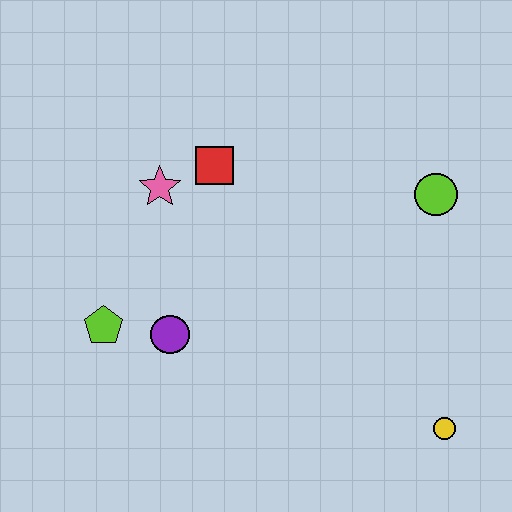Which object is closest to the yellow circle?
The lime circle is closest to the yellow circle.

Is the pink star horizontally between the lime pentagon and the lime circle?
Yes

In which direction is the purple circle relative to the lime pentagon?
The purple circle is to the right of the lime pentagon.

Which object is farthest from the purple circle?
The lime circle is farthest from the purple circle.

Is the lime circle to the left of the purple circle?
No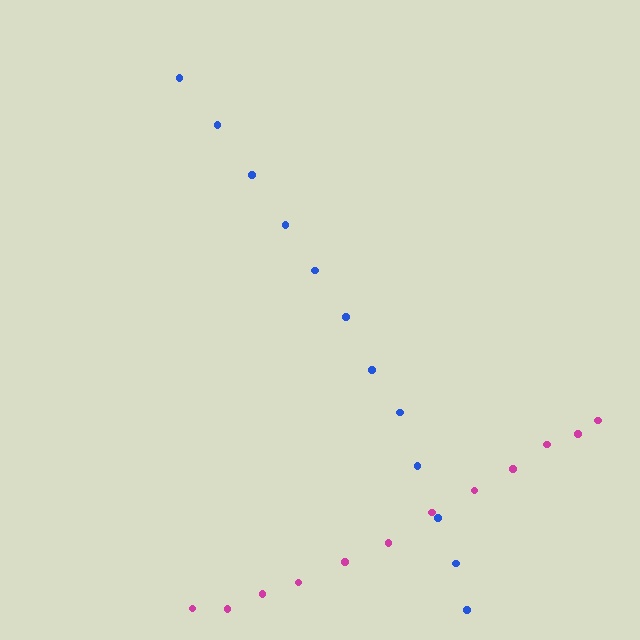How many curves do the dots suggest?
There are 2 distinct paths.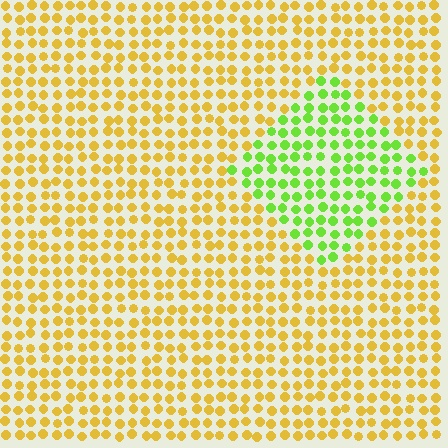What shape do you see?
I see a diamond.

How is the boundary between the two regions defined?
The boundary is defined purely by a slight shift in hue (about 55 degrees). Spacing, size, and orientation are identical on both sides.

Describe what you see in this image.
The image is filled with small yellow elements in a uniform arrangement. A diamond-shaped region is visible where the elements are tinted to a slightly different hue, forming a subtle color boundary.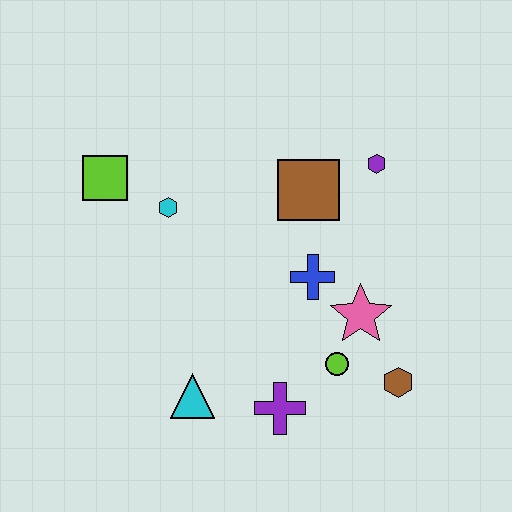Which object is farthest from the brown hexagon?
The lime square is farthest from the brown hexagon.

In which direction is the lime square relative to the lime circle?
The lime square is to the left of the lime circle.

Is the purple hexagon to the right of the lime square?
Yes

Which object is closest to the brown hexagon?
The lime circle is closest to the brown hexagon.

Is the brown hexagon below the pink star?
Yes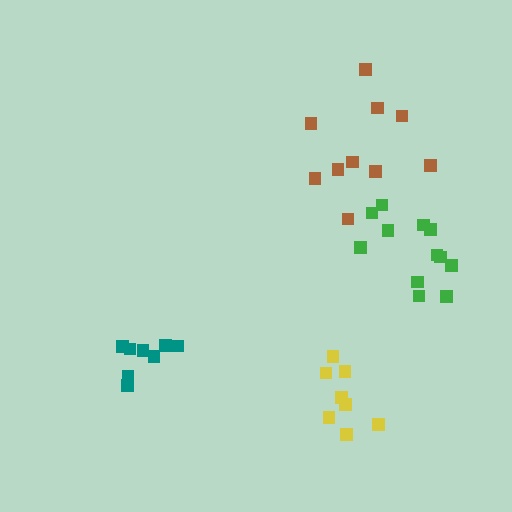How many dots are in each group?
Group 1: 8 dots, Group 2: 10 dots, Group 3: 12 dots, Group 4: 8 dots (38 total).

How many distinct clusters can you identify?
There are 4 distinct clusters.